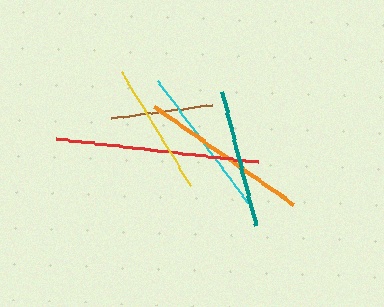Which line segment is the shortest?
The brown line is the shortest at approximately 102 pixels.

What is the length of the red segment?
The red segment is approximately 203 pixels long.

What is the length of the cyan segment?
The cyan segment is approximately 152 pixels long.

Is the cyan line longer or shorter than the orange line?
The orange line is longer than the cyan line.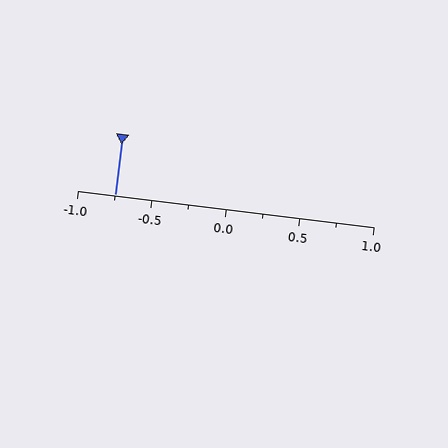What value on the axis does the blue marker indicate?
The marker indicates approximately -0.75.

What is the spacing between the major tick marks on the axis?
The major ticks are spaced 0.5 apart.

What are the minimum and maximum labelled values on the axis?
The axis runs from -1.0 to 1.0.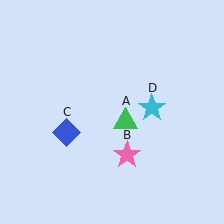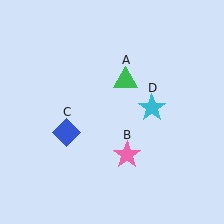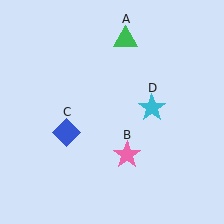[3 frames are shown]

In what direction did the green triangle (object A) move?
The green triangle (object A) moved up.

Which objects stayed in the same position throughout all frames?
Pink star (object B) and blue diamond (object C) and cyan star (object D) remained stationary.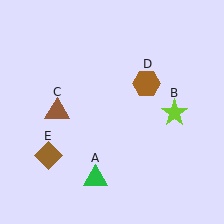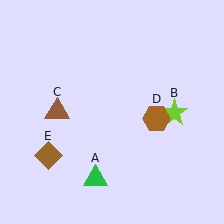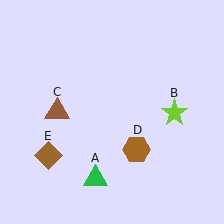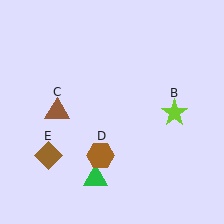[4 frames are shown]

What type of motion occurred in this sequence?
The brown hexagon (object D) rotated clockwise around the center of the scene.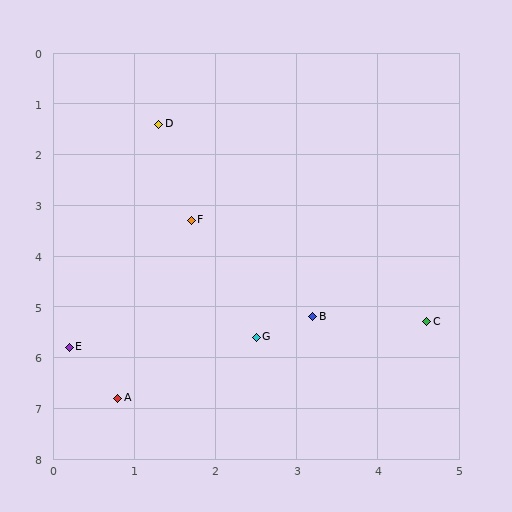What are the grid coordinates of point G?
Point G is at approximately (2.5, 5.6).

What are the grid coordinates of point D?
Point D is at approximately (1.3, 1.4).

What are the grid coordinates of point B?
Point B is at approximately (3.2, 5.2).